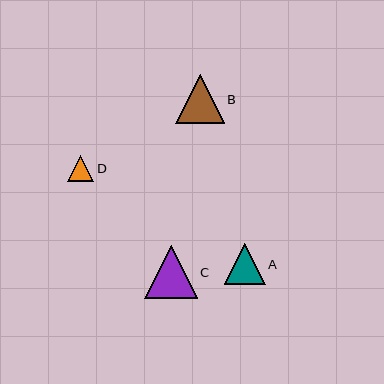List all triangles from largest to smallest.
From largest to smallest: C, B, A, D.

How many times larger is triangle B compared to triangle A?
Triangle B is approximately 1.2 times the size of triangle A.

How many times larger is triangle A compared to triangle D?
Triangle A is approximately 1.6 times the size of triangle D.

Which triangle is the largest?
Triangle C is the largest with a size of approximately 53 pixels.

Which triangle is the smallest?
Triangle D is the smallest with a size of approximately 26 pixels.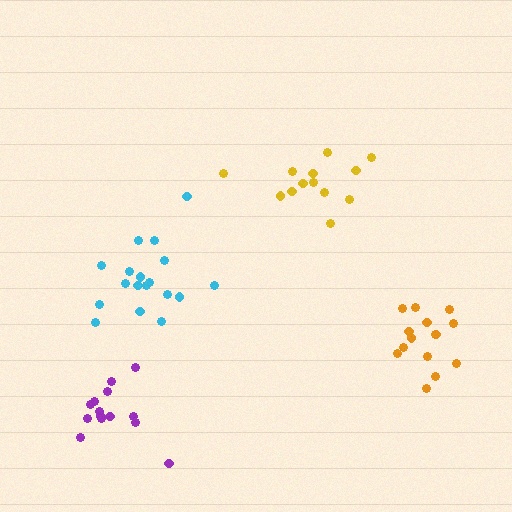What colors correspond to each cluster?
The clusters are colored: orange, yellow, purple, cyan.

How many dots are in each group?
Group 1: 15 dots, Group 2: 13 dots, Group 3: 14 dots, Group 4: 18 dots (60 total).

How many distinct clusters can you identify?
There are 4 distinct clusters.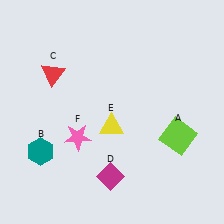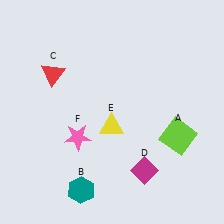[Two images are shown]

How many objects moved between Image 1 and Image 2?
2 objects moved between the two images.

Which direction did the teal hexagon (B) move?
The teal hexagon (B) moved right.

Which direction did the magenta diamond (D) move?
The magenta diamond (D) moved right.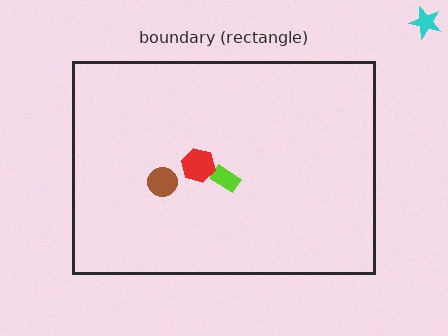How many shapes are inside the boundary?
3 inside, 1 outside.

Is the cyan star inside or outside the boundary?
Outside.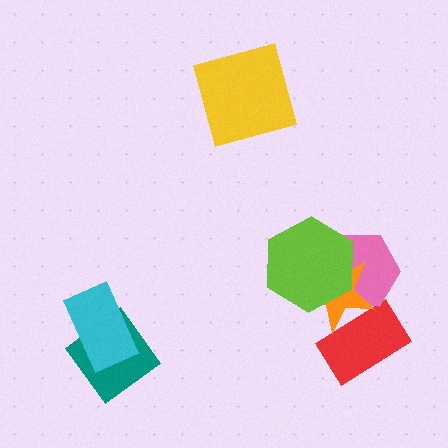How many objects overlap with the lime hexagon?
2 objects overlap with the lime hexagon.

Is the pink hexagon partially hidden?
Yes, it is partially covered by another shape.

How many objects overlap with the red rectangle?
2 objects overlap with the red rectangle.